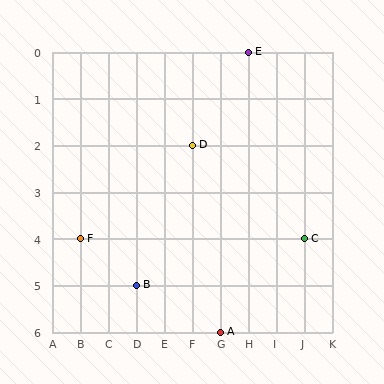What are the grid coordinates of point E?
Point E is at grid coordinates (H, 0).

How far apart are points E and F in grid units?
Points E and F are 6 columns and 4 rows apart (about 7.2 grid units diagonally).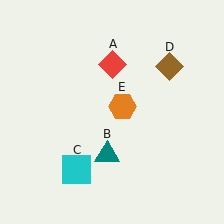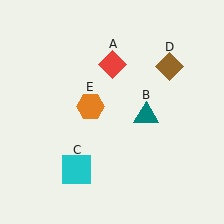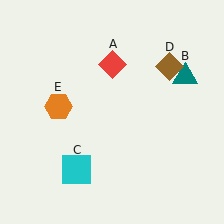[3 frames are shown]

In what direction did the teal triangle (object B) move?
The teal triangle (object B) moved up and to the right.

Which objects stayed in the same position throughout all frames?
Red diamond (object A) and cyan square (object C) and brown diamond (object D) remained stationary.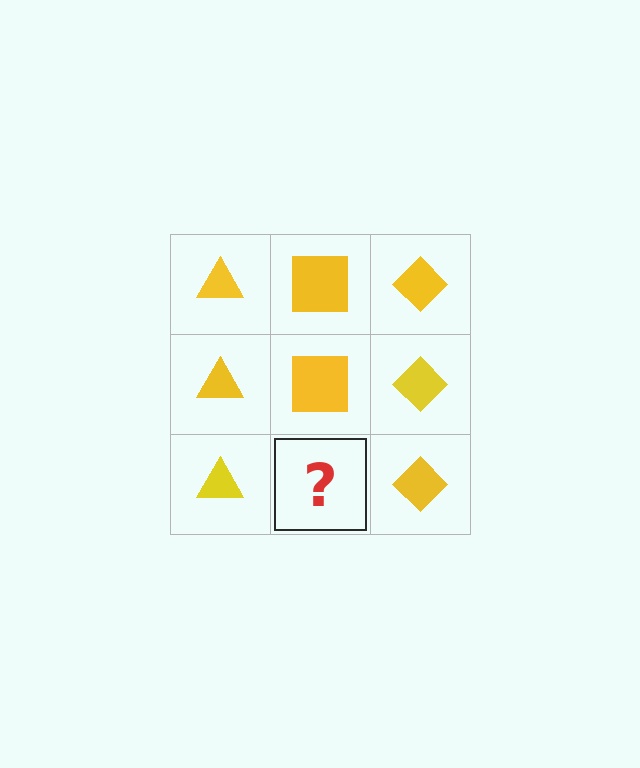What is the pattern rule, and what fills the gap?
The rule is that each column has a consistent shape. The gap should be filled with a yellow square.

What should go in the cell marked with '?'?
The missing cell should contain a yellow square.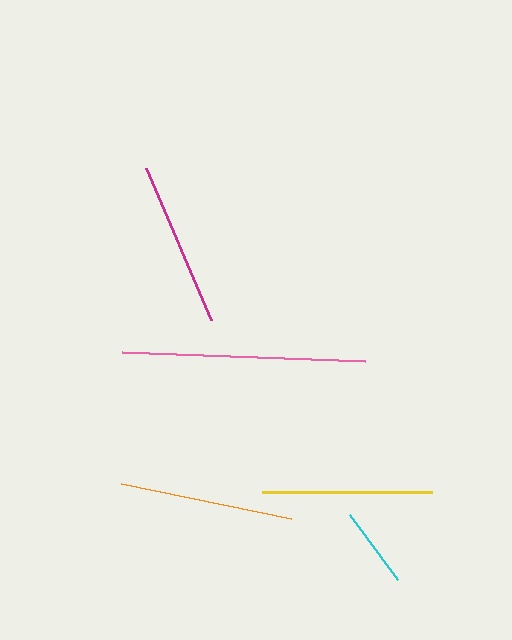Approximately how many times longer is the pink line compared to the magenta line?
The pink line is approximately 1.5 times the length of the magenta line.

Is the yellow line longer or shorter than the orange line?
The orange line is longer than the yellow line.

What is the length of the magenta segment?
The magenta segment is approximately 166 pixels long.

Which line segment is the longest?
The pink line is the longest at approximately 243 pixels.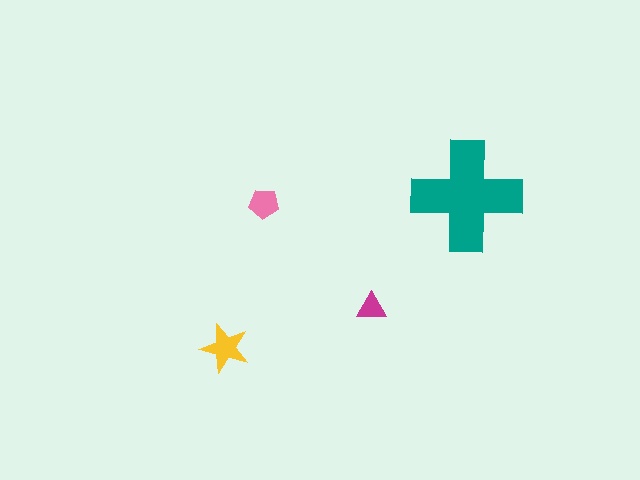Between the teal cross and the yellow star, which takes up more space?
The teal cross.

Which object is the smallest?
The magenta triangle.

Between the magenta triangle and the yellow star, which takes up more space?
The yellow star.